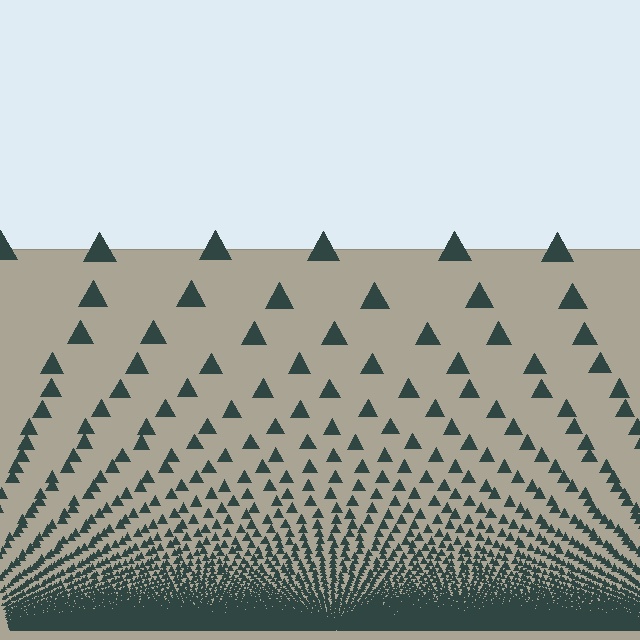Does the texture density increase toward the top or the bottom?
Density increases toward the bottom.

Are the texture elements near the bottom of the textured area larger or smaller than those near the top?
Smaller. The gradient is inverted — elements near the bottom are smaller and denser.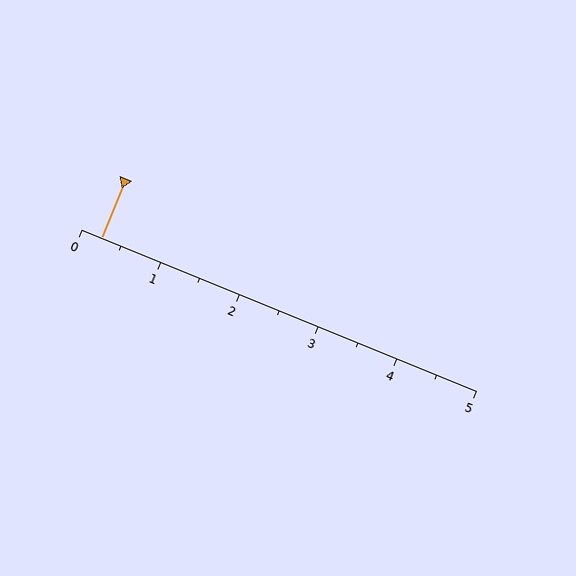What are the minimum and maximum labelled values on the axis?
The axis runs from 0 to 5.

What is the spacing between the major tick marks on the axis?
The major ticks are spaced 1 apart.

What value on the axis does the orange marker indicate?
The marker indicates approximately 0.2.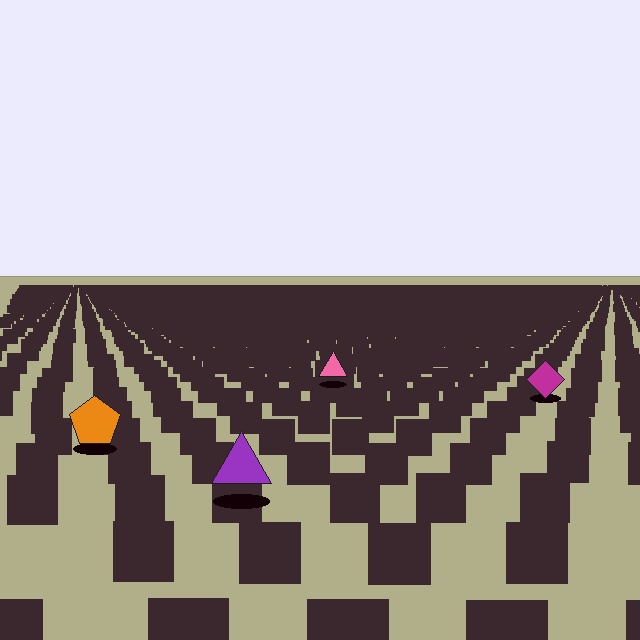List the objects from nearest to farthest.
From nearest to farthest: the purple triangle, the orange pentagon, the magenta diamond, the pink triangle.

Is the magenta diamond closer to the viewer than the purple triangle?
No. The purple triangle is closer — you can tell from the texture gradient: the ground texture is coarser near it.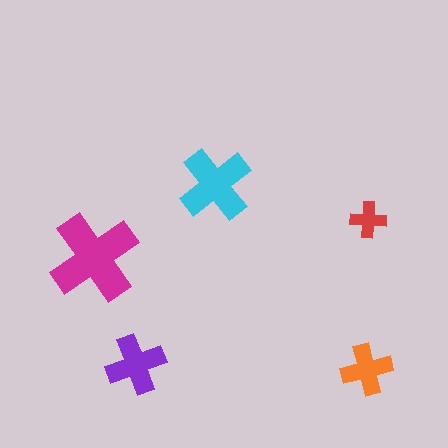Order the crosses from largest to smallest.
the magenta one, the cyan one, the purple one, the orange one, the red one.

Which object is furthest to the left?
The magenta cross is leftmost.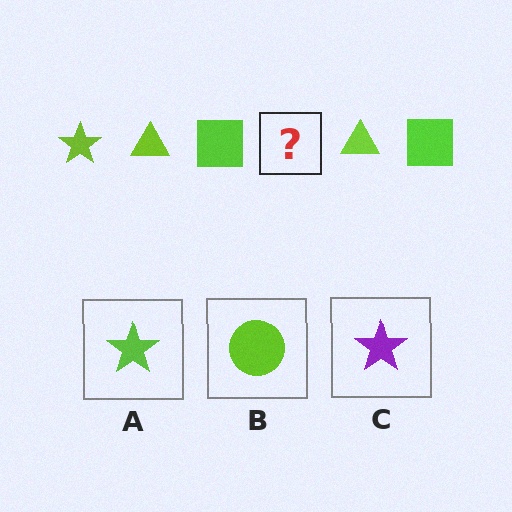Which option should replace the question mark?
Option A.